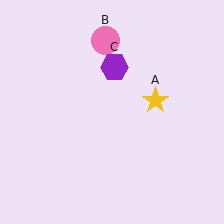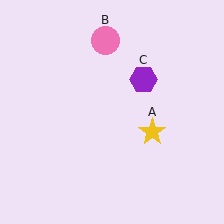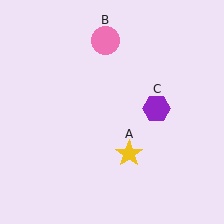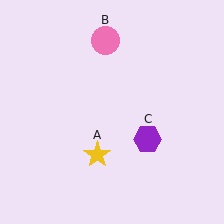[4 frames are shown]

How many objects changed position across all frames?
2 objects changed position: yellow star (object A), purple hexagon (object C).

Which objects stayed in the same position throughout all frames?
Pink circle (object B) remained stationary.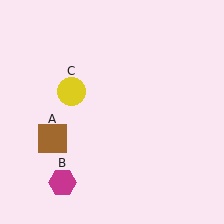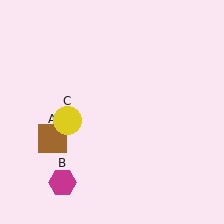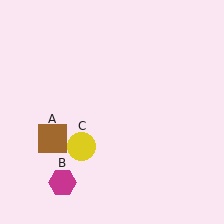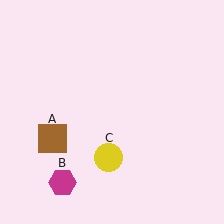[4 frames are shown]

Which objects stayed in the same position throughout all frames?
Brown square (object A) and magenta hexagon (object B) remained stationary.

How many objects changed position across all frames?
1 object changed position: yellow circle (object C).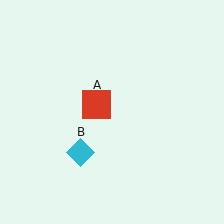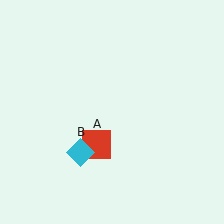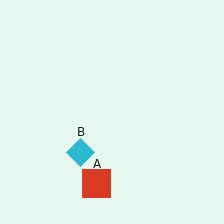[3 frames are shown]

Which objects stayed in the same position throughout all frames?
Cyan diamond (object B) remained stationary.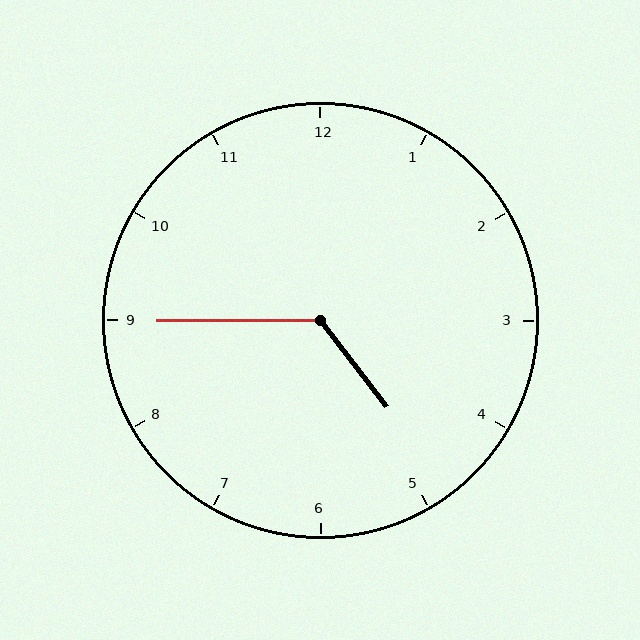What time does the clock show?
4:45.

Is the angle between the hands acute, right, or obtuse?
It is obtuse.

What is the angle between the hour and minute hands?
Approximately 128 degrees.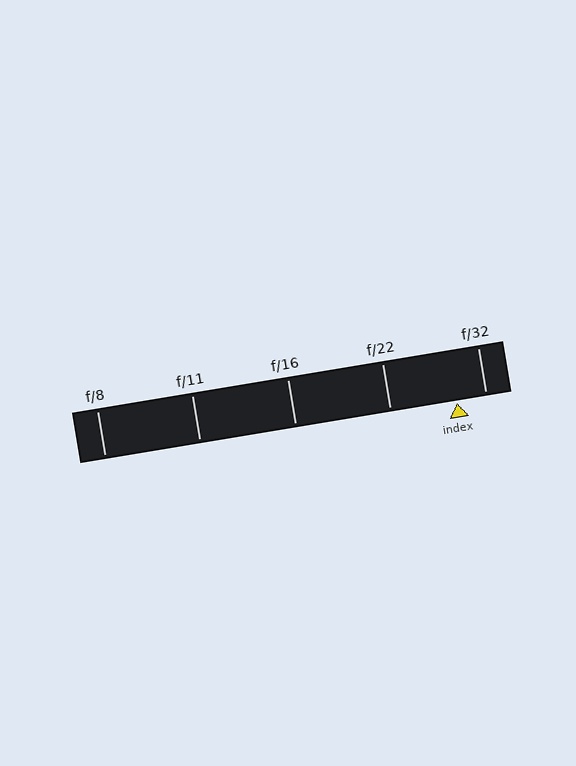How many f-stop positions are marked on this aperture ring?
There are 5 f-stop positions marked.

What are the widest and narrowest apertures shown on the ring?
The widest aperture shown is f/8 and the narrowest is f/32.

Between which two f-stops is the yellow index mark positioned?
The index mark is between f/22 and f/32.